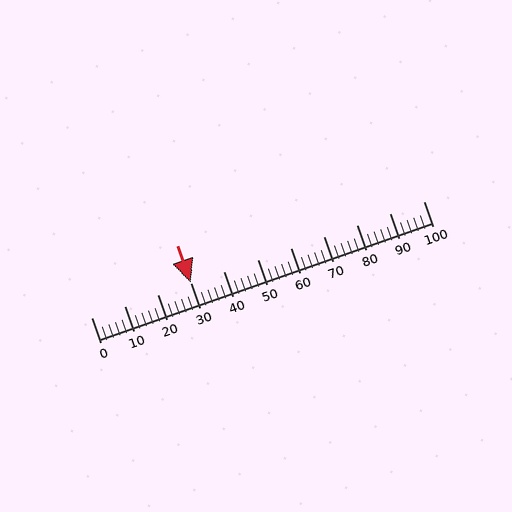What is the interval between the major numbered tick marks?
The major tick marks are spaced 10 units apart.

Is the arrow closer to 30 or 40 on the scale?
The arrow is closer to 30.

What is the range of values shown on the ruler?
The ruler shows values from 0 to 100.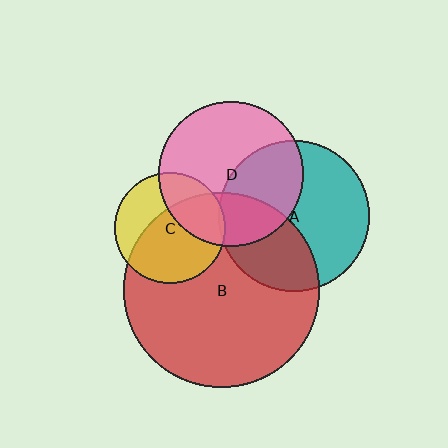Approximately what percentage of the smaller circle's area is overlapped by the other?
Approximately 5%.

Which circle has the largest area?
Circle B (red).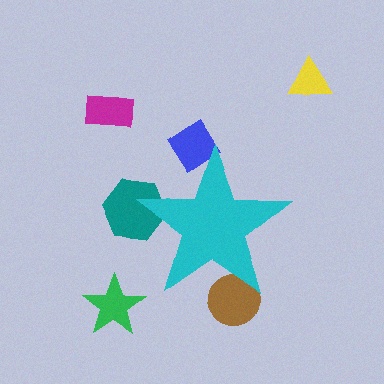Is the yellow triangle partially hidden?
No, the yellow triangle is fully visible.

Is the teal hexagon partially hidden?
Yes, the teal hexagon is partially hidden behind the cyan star.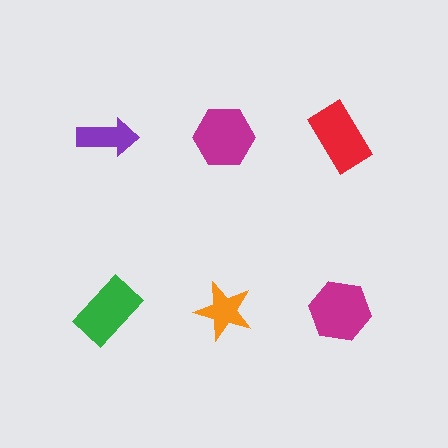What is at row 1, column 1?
A purple arrow.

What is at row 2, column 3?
A magenta hexagon.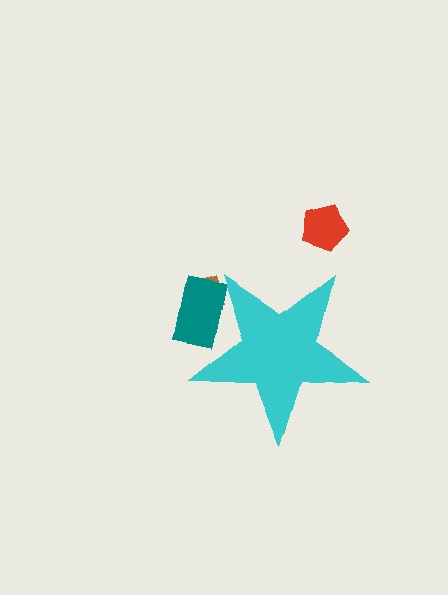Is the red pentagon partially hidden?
No, the red pentagon is fully visible.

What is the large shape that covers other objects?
A cyan star.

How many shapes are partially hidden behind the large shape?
2 shapes are partially hidden.